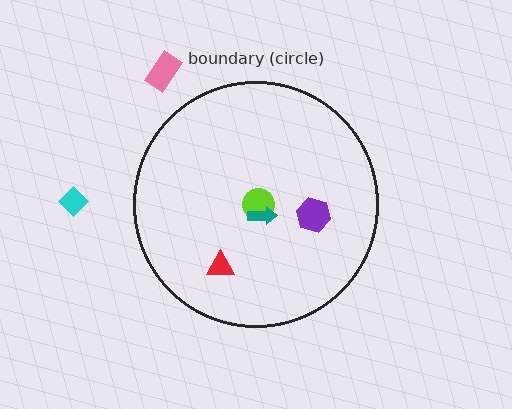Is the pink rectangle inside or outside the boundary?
Outside.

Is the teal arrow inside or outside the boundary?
Inside.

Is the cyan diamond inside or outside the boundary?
Outside.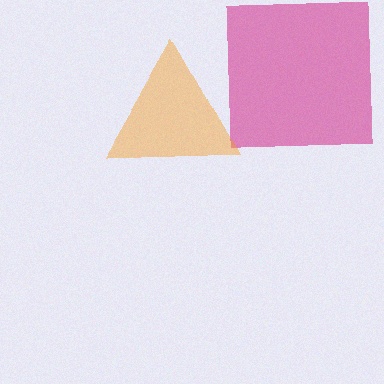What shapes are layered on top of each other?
The layered shapes are: a magenta square, an orange triangle.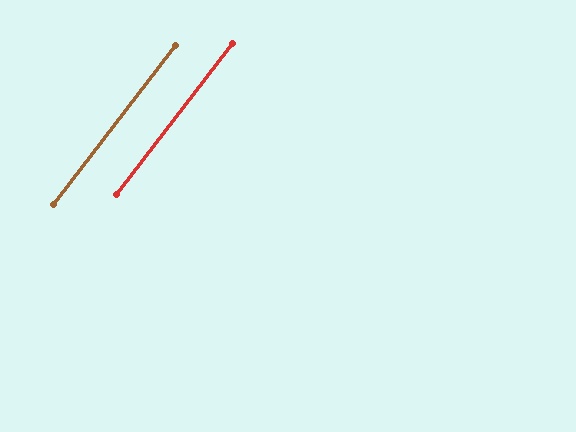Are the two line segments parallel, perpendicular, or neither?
Parallel — their directions differ by only 0.0°.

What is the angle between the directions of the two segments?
Approximately 0 degrees.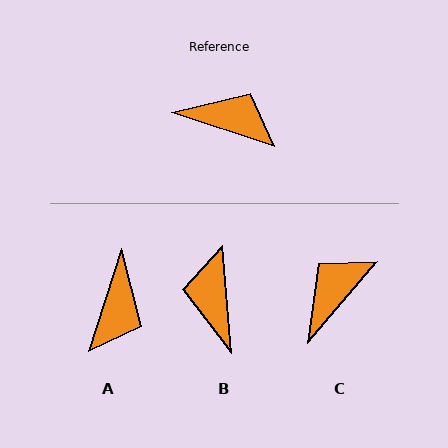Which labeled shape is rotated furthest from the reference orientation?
B, about 113 degrees away.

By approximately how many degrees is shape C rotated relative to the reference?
Approximately 68 degrees counter-clockwise.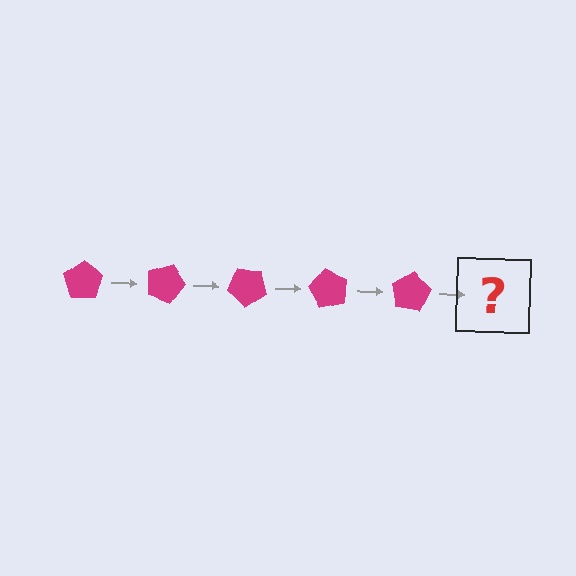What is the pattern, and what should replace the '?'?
The pattern is that the pentagon rotates 20 degrees each step. The '?' should be a magenta pentagon rotated 100 degrees.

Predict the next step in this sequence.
The next step is a magenta pentagon rotated 100 degrees.